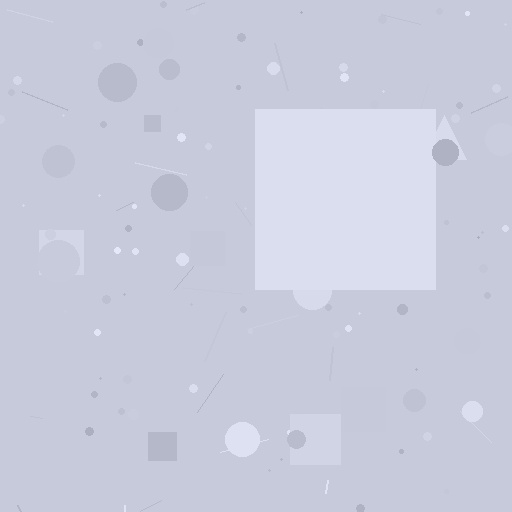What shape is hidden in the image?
A square is hidden in the image.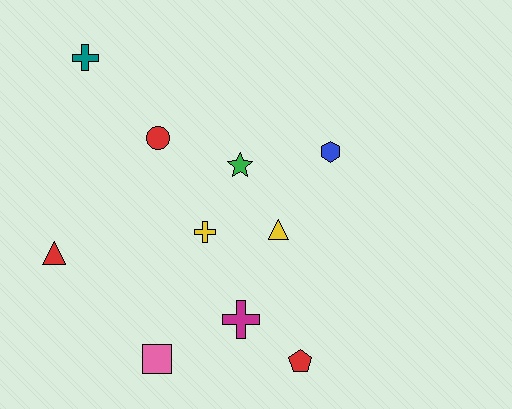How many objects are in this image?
There are 10 objects.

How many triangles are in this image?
There are 2 triangles.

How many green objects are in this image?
There is 1 green object.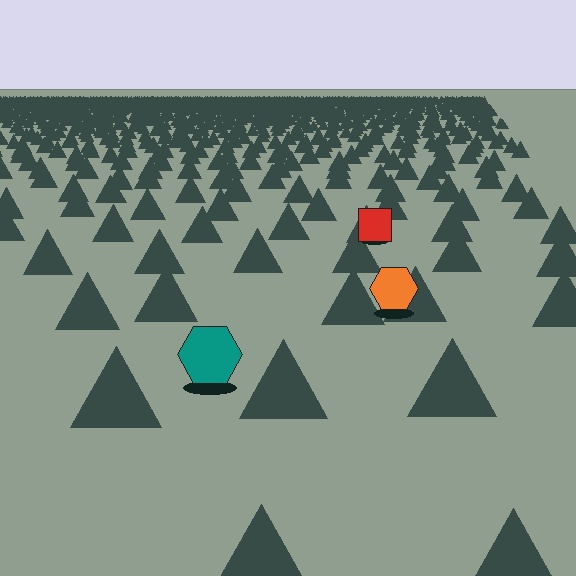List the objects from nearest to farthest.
From nearest to farthest: the teal hexagon, the orange hexagon, the red square.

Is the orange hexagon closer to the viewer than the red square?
Yes. The orange hexagon is closer — you can tell from the texture gradient: the ground texture is coarser near it.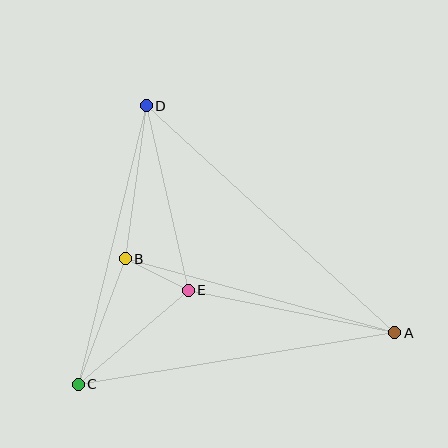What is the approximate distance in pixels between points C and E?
The distance between C and E is approximately 145 pixels.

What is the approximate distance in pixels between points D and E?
The distance between D and E is approximately 189 pixels.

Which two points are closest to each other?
Points B and E are closest to each other.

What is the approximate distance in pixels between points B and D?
The distance between B and D is approximately 154 pixels.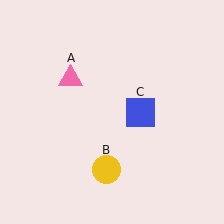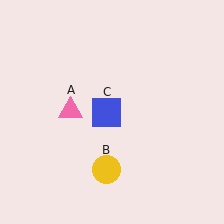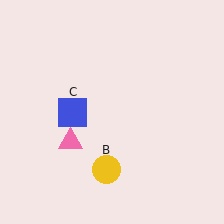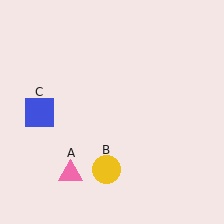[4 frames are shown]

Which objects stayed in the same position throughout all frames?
Yellow circle (object B) remained stationary.